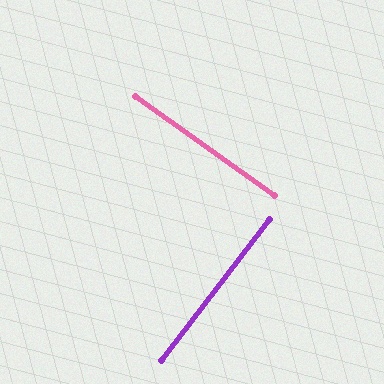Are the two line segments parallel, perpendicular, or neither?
Perpendicular — they meet at approximately 88°.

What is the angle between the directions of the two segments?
Approximately 88 degrees.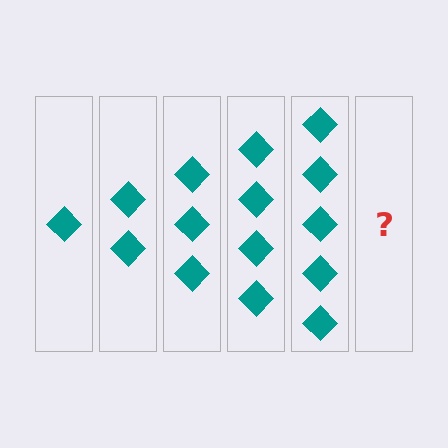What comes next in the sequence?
The next element should be 6 diamonds.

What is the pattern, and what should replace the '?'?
The pattern is that each step adds one more diamond. The '?' should be 6 diamonds.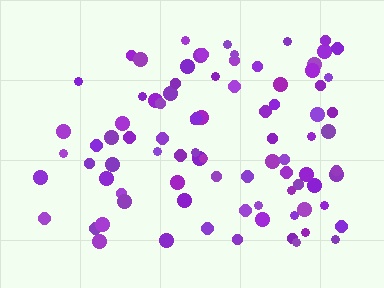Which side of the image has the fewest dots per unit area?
The left.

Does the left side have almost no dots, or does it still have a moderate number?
Still a moderate number, just noticeably fewer than the right.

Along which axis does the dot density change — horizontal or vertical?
Horizontal.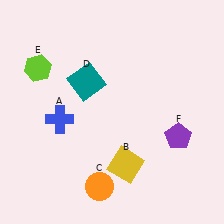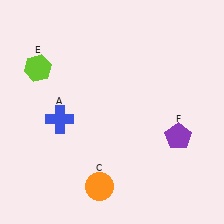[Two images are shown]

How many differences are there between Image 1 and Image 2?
There are 2 differences between the two images.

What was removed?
The teal square (D), the yellow square (B) were removed in Image 2.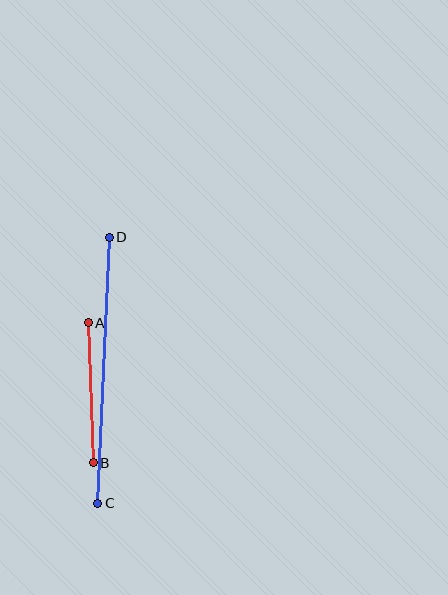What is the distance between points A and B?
The distance is approximately 140 pixels.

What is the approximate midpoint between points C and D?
The midpoint is at approximately (104, 370) pixels.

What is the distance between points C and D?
The distance is approximately 266 pixels.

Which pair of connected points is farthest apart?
Points C and D are farthest apart.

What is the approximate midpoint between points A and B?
The midpoint is at approximately (91, 393) pixels.